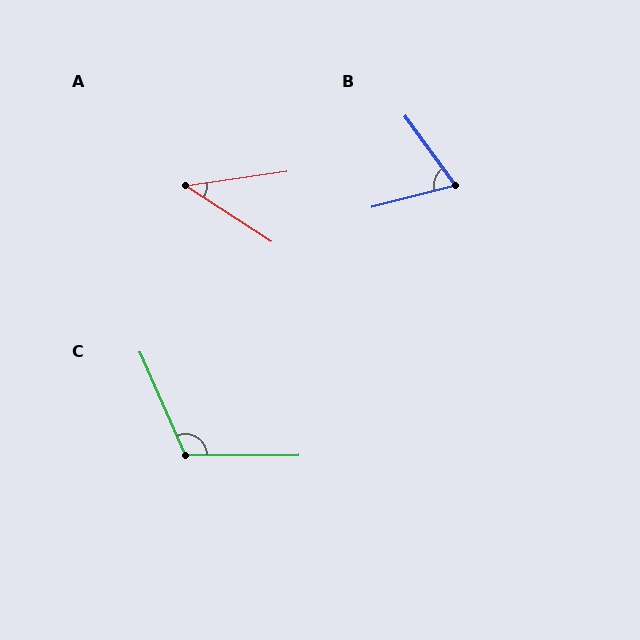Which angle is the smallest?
A, at approximately 41 degrees.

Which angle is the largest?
C, at approximately 114 degrees.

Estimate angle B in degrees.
Approximately 69 degrees.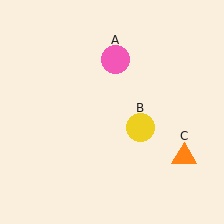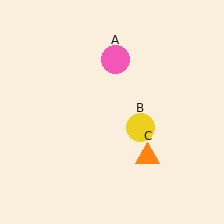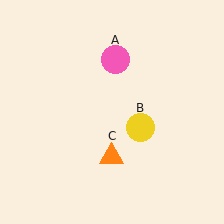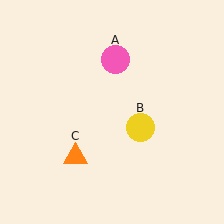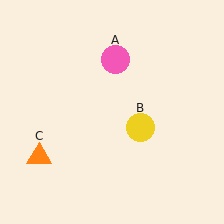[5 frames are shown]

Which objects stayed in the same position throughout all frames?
Pink circle (object A) and yellow circle (object B) remained stationary.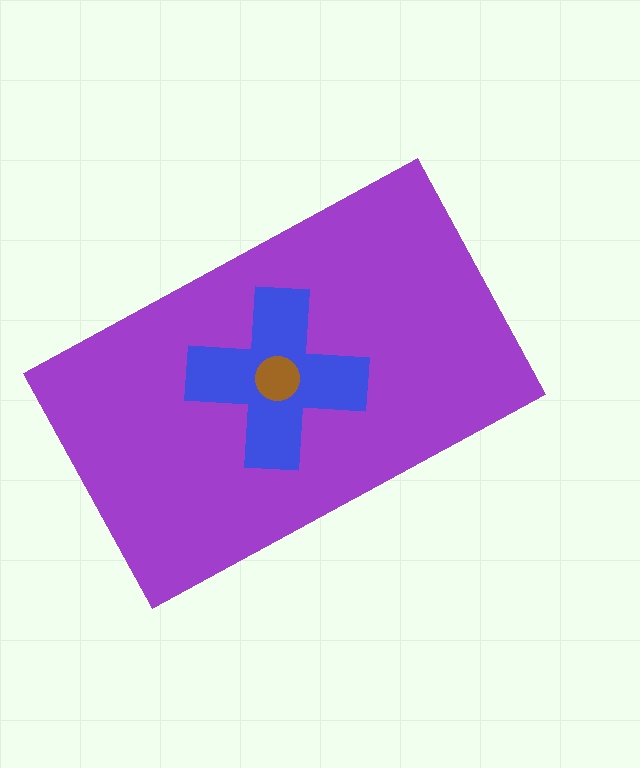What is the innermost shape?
The brown circle.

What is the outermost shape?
The purple rectangle.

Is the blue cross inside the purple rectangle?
Yes.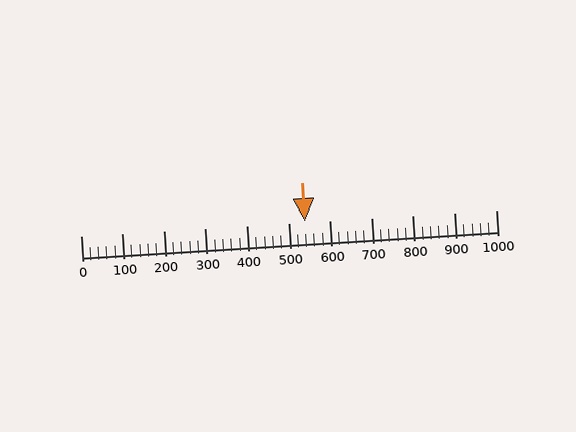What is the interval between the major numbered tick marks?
The major tick marks are spaced 100 units apart.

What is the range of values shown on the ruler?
The ruler shows values from 0 to 1000.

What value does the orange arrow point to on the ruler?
The orange arrow points to approximately 540.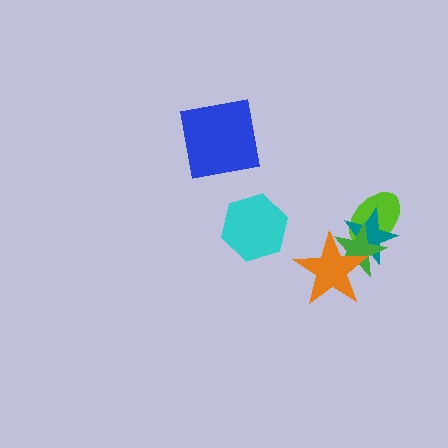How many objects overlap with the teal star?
3 objects overlap with the teal star.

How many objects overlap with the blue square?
0 objects overlap with the blue square.